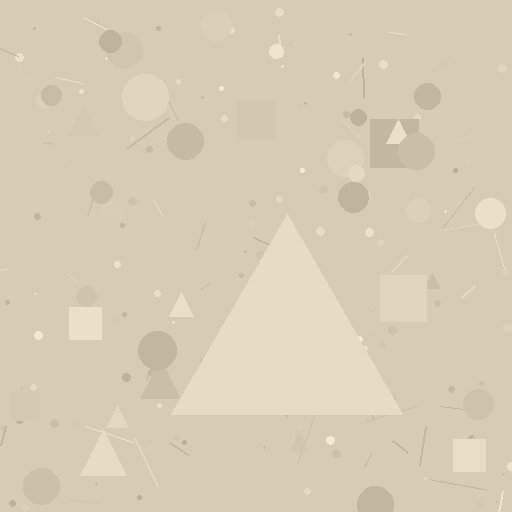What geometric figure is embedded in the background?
A triangle is embedded in the background.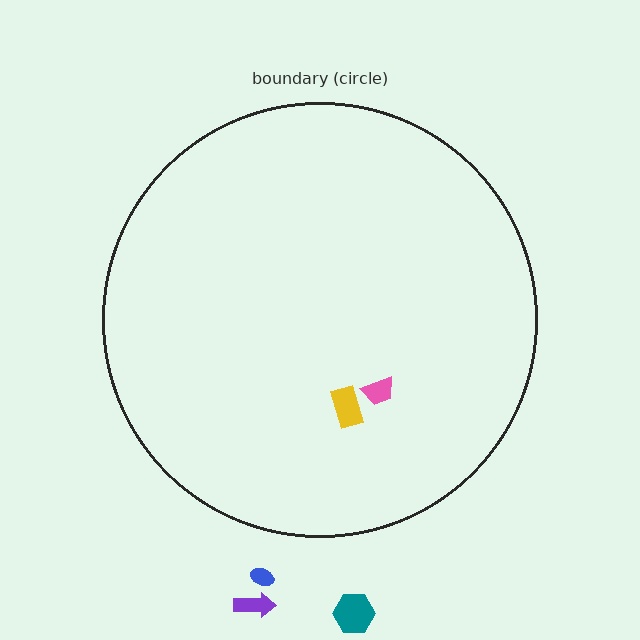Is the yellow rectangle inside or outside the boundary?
Inside.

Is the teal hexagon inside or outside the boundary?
Outside.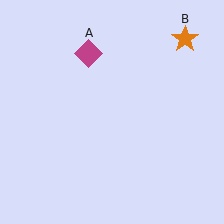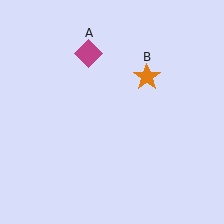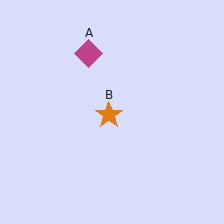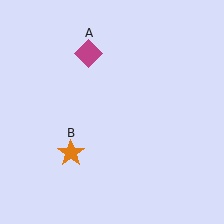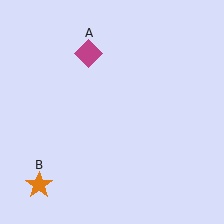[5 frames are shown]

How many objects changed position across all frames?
1 object changed position: orange star (object B).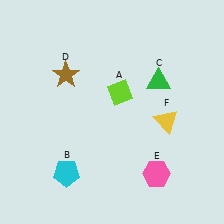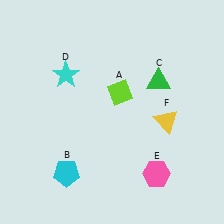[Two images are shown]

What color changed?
The star (D) changed from brown in Image 1 to cyan in Image 2.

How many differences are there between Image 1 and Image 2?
There is 1 difference between the two images.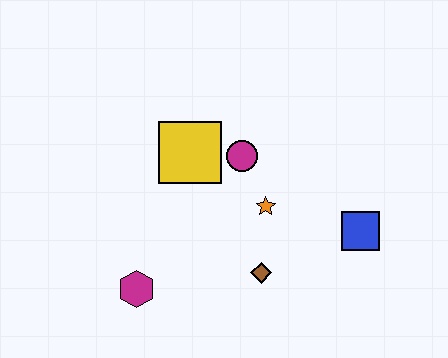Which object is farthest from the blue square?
The magenta hexagon is farthest from the blue square.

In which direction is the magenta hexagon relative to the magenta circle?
The magenta hexagon is below the magenta circle.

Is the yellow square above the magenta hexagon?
Yes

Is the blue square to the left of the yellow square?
No